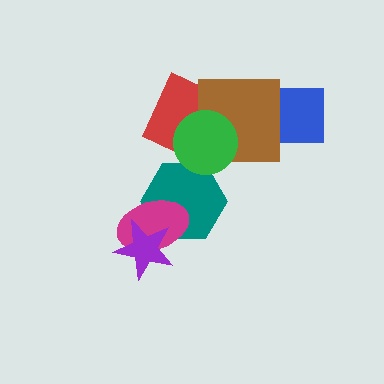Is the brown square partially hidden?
Yes, it is partially covered by another shape.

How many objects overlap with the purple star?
2 objects overlap with the purple star.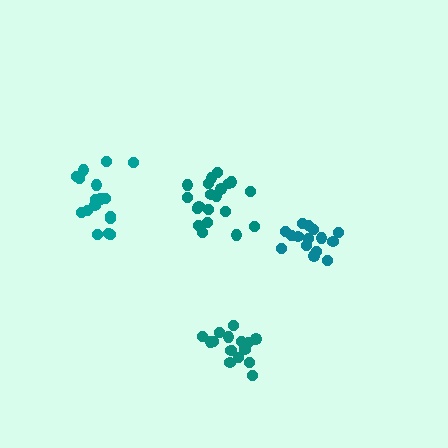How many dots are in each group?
Group 1: 17 dots, Group 2: 15 dots, Group 3: 16 dots, Group 4: 21 dots (69 total).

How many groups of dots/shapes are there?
There are 4 groups.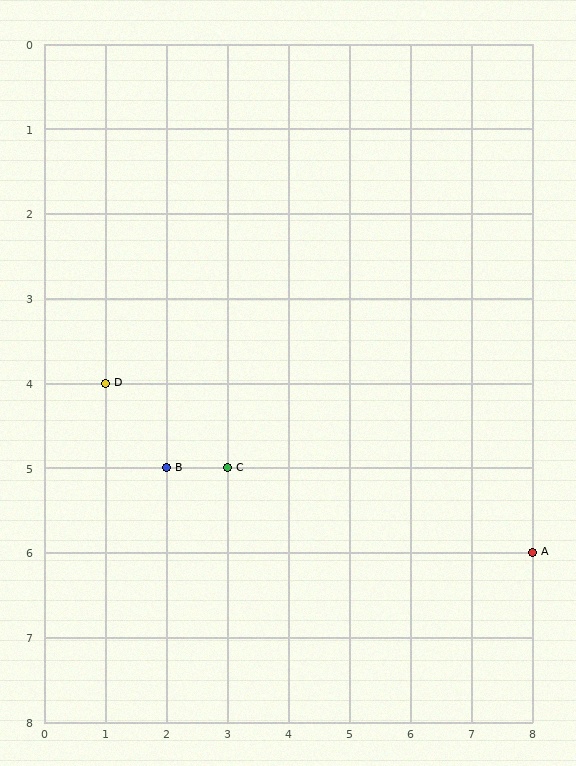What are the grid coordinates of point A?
Point A is at grid coordinates (8, 6).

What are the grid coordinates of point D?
Point D is at grid coordinates (1, 4).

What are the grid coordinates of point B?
Point B is at grid coordinates (2, 5).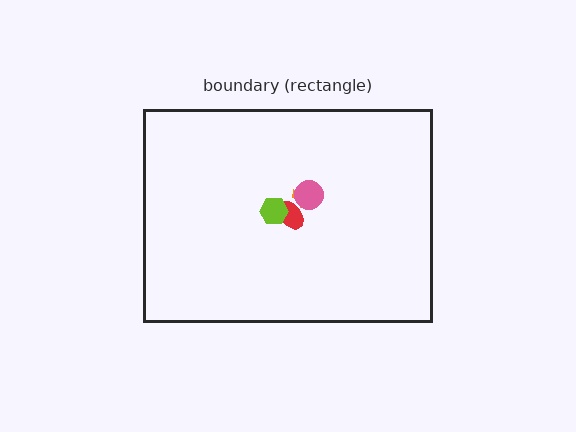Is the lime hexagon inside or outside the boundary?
Inside.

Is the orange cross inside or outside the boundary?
Inside.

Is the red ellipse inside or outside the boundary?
Inside.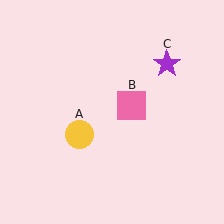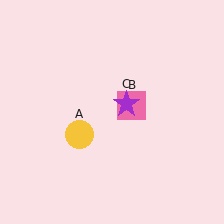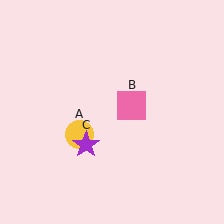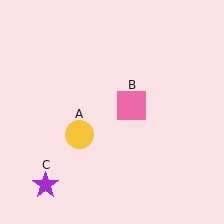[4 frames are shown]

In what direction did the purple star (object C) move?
The purple star (object C) moved down and to the left.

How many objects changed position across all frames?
1 object changed position: purple star (object C).